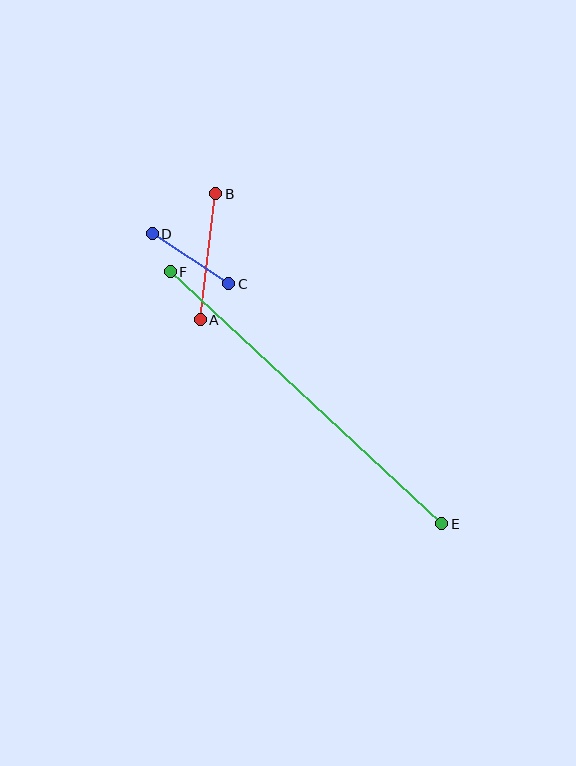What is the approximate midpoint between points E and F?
The midpoint is at approximately (306, 398) pixels.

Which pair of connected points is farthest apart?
Points E and F are farthest apart.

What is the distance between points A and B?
The distance is approximately 127 pixels.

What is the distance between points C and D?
The distance is approximately 92 pixels.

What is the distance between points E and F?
The distance is approximately 371 pixels.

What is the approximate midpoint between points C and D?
The midpoint is at approximately (190, 259) pixels.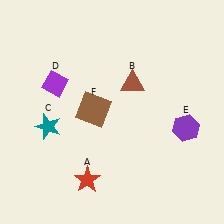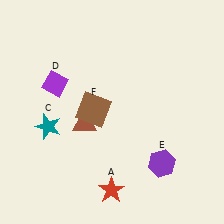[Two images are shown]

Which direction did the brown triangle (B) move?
The brown triangle (B) moved left.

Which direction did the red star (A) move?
The red star (A) moved right.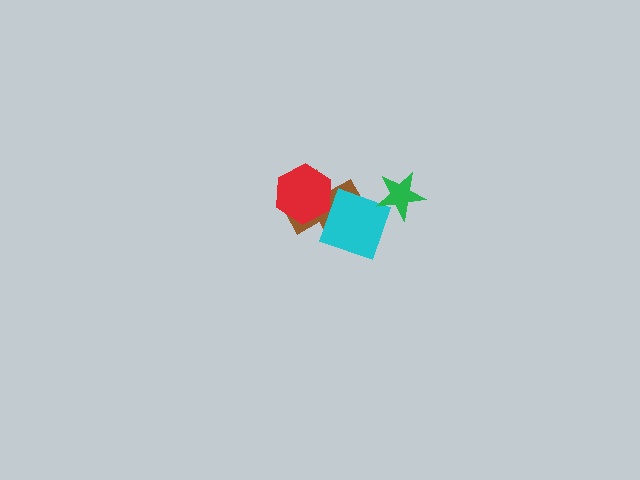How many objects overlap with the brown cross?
2 objects overlap with the brown cross.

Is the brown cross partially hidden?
Yes, it is partially covered by another shape.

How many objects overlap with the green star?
1 object overlaps with the green star.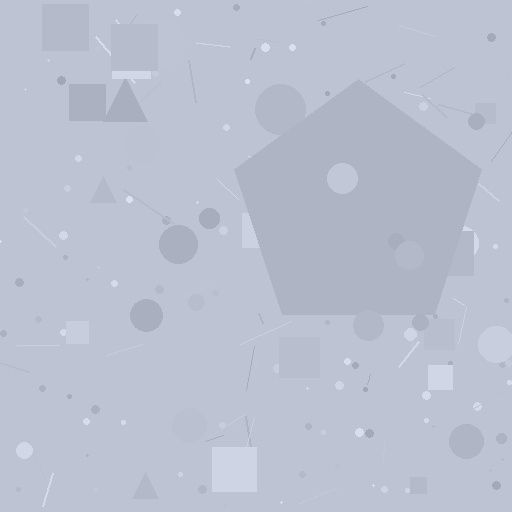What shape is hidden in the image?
A pentagon is hidden in the image.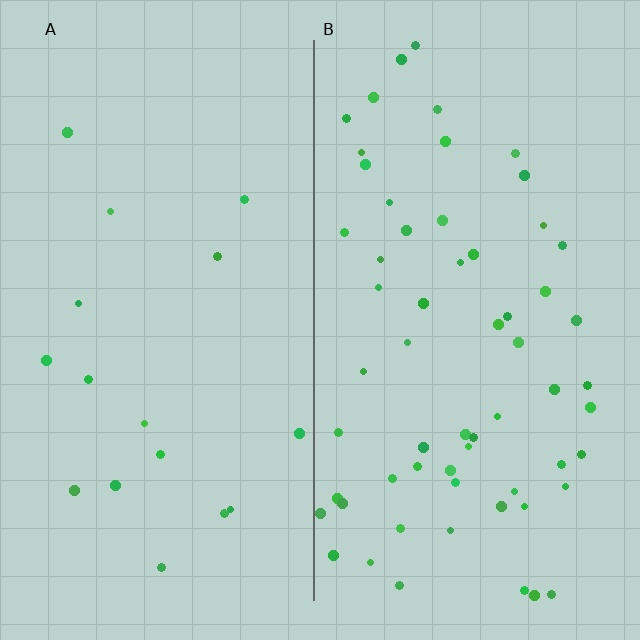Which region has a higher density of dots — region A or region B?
B (the right).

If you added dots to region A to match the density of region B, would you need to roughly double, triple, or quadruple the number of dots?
Approximately quadruple.